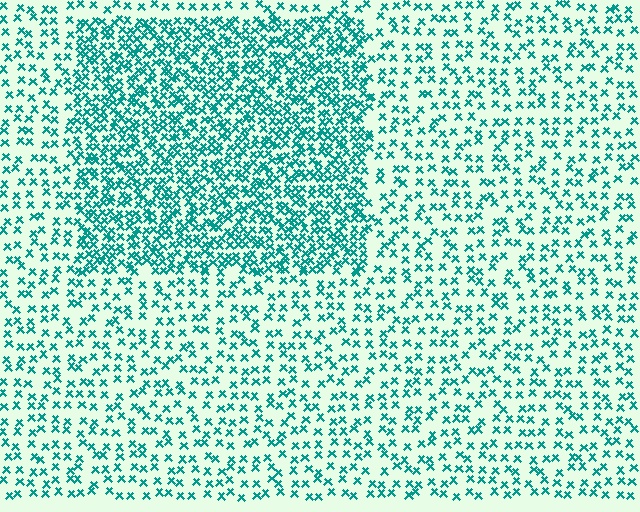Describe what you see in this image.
The image contains small teal elements arranged at two different densities. A rectangle-shaped region is visible where the elements are more densely packed than the surrounding area.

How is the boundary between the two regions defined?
The boundary is defined by a change in element density (approximately 2.3x ratio). All elements are the same color, size, and shape.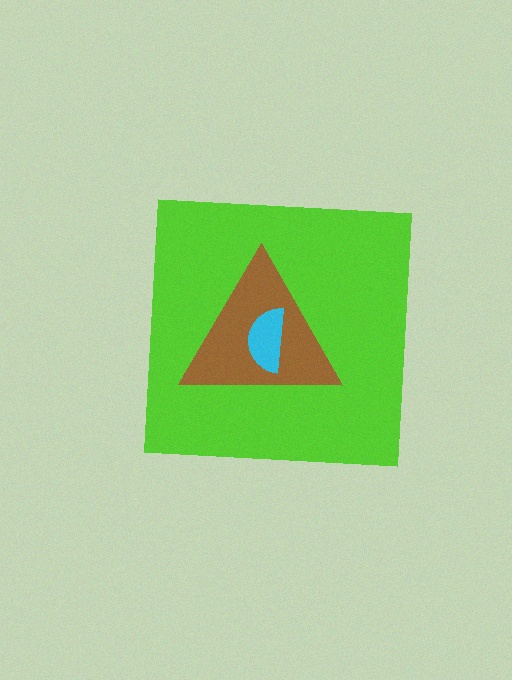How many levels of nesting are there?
3.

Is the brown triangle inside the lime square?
Yes.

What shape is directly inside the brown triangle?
The cyan semicircle.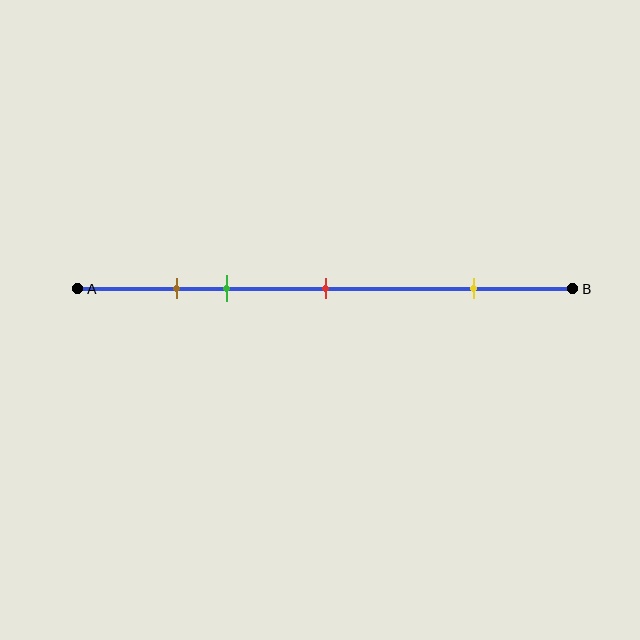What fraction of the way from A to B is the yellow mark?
The yellow mark is approximately 80% (0.8) of the way from A to B.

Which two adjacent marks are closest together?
The brown and green marks are the closest adjacent pair.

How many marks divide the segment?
There are 4 marks dividing the segment.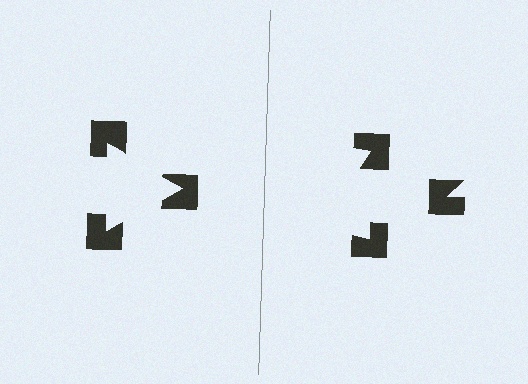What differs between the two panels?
The notched squares are positioned identically on both sides; only the wedge orientations differ. On the left they align to a triangle; on the right they are misaligned.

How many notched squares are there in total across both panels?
6 — 3 on each side.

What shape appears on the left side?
An illusory triangle.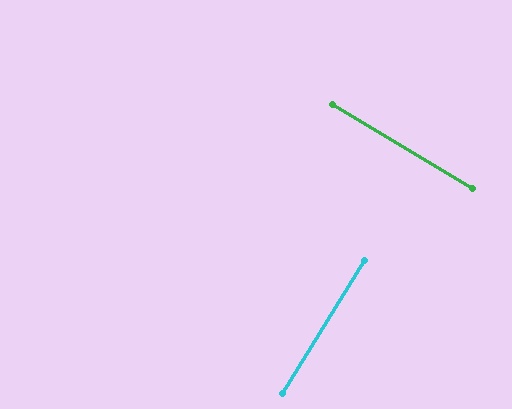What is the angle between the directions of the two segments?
Approximately 90 degrees.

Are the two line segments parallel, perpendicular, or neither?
Perpendicular — they meet at approximately 90°.